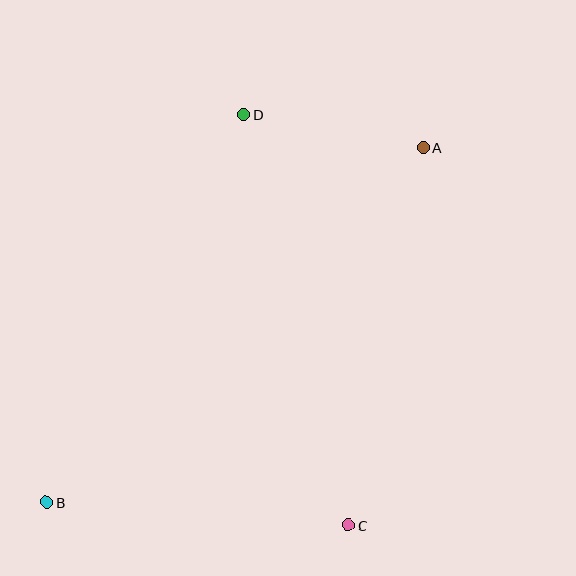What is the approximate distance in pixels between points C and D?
The distance between C and D is approximately 424 pixels.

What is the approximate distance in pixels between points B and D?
The distance between B and D is approximately 434 pixels.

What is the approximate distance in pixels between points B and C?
The distance between B and C is approximately 302 pixels.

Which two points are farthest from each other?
Points A and B are farthest from each other.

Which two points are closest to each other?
Points A and D are closest to each other.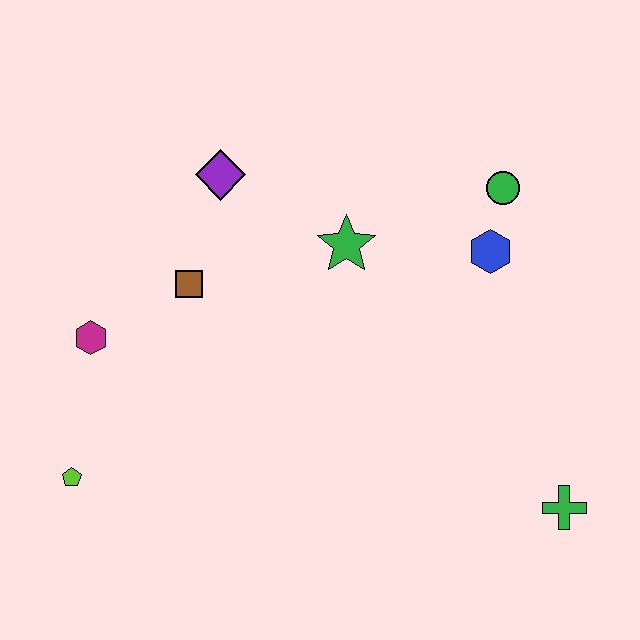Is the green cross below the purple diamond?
Yes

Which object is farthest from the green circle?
The lime pentagon is farthest from the green circle.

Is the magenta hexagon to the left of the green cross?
Yes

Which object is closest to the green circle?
The blue hexagon is closest to the green circle.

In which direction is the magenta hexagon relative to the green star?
The magenta hexagon is to the left of the green star.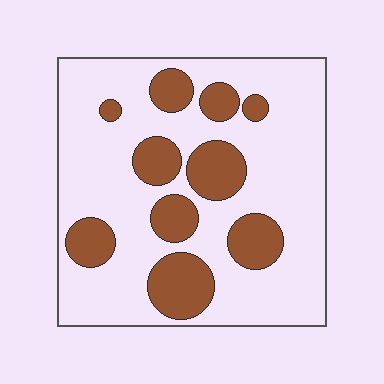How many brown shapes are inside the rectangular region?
10.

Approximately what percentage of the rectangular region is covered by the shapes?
Approximately 25%.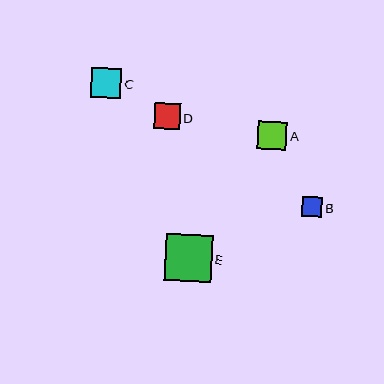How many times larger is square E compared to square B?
Square E is approximately 2.3 times the size of square B.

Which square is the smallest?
Square B is the smallest with a size of approximately 20 pixels.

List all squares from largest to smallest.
From largest to smallest: E, C, A, D, B.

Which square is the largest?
Square E is the largest with a size of approximately 46 pixels.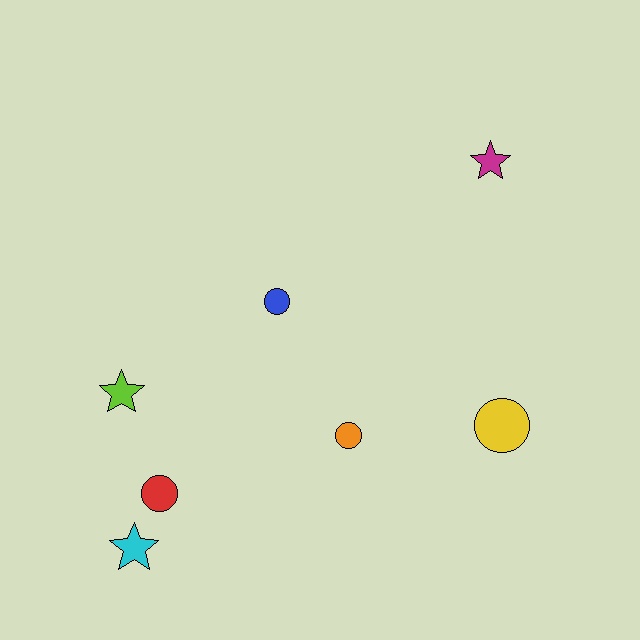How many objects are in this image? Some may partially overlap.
There are 7 objects.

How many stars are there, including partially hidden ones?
There are 3 stars.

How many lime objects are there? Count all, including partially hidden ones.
There is 1 lime object.